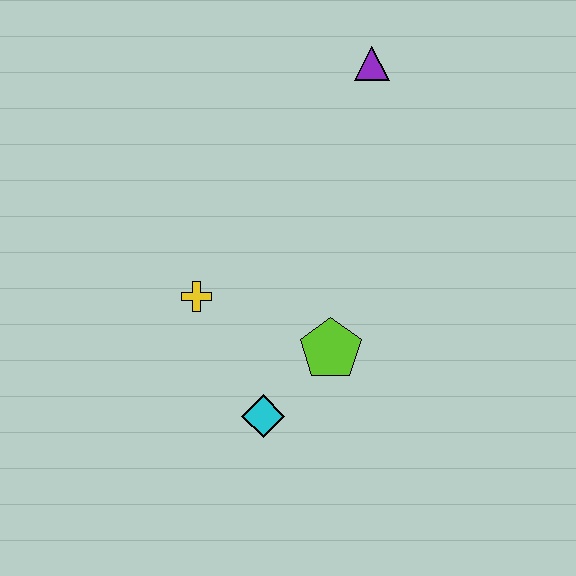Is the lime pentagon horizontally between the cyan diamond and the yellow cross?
No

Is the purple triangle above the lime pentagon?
Yes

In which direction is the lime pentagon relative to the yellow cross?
The lime pentagon is to the right of the yellow cross.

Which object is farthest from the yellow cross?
The purple triangle is farthest from the yellow cross.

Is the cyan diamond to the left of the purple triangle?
Yes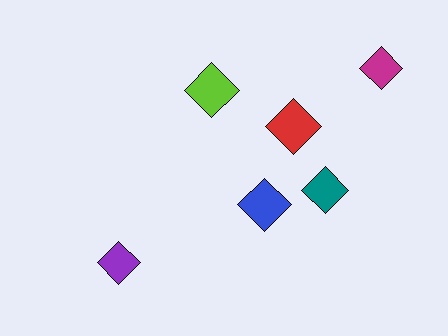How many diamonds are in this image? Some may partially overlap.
There are 6 diamonds.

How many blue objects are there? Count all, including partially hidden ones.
There is 1 blue object.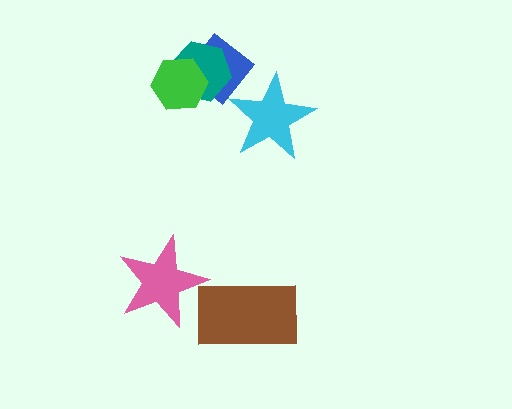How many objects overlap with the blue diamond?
2 objects overlap with the blue diamond.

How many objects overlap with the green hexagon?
2 objects overlap with the green hexagon.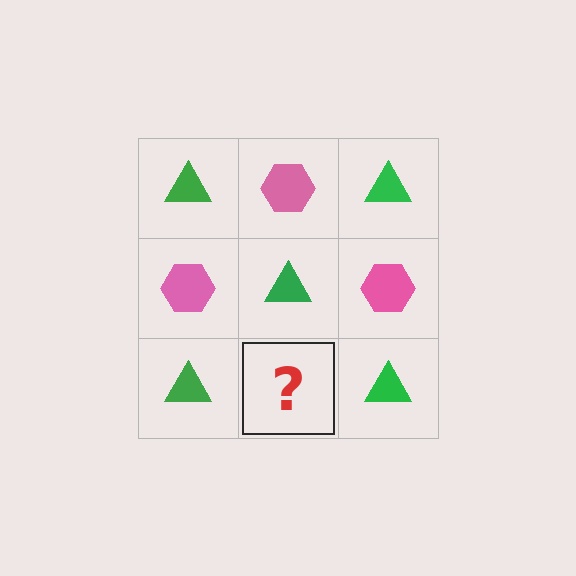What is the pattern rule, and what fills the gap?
The rule is that it alternates green triangle and pink hexagon in a checkerboard pattern. The gap should be filled with a pink hexagon.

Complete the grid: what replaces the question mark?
The question mark should be replaced with a pink hexagon.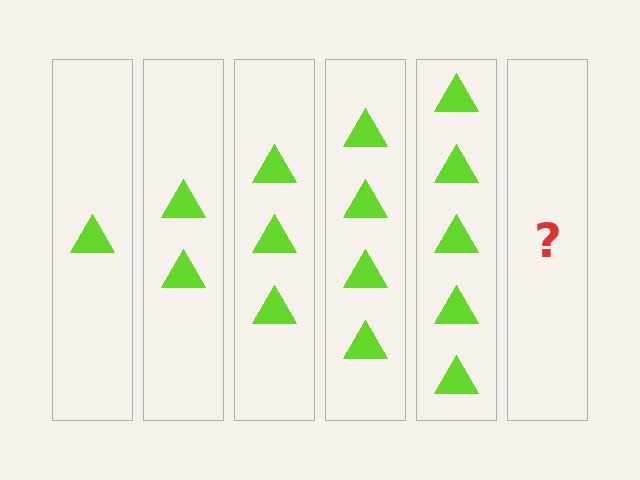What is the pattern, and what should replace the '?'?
The pattern is that each step adds one more triangle. The '?' should be 6 triangles.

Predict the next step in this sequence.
The next step is 6 triangles.